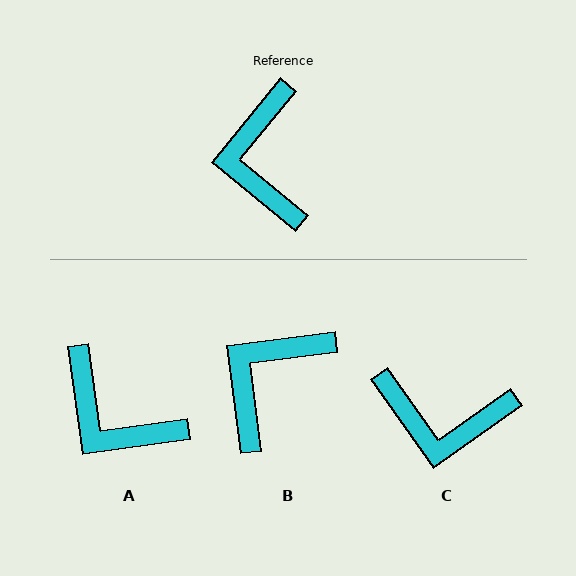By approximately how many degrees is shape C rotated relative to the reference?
Approximately 75 degrees counter-clockwise.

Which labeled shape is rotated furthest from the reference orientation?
C, about 75 degrees away.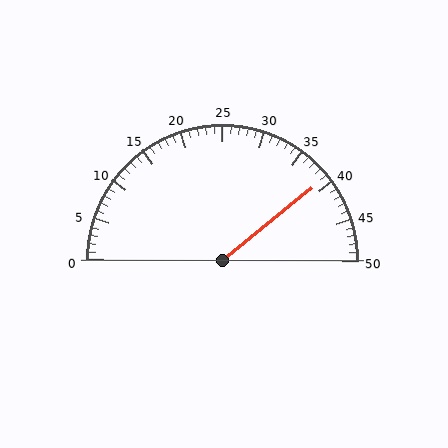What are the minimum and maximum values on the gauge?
The gauge ranges from 0 to 50.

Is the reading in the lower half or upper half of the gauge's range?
The reading is in the upper half of the range (0 to 50).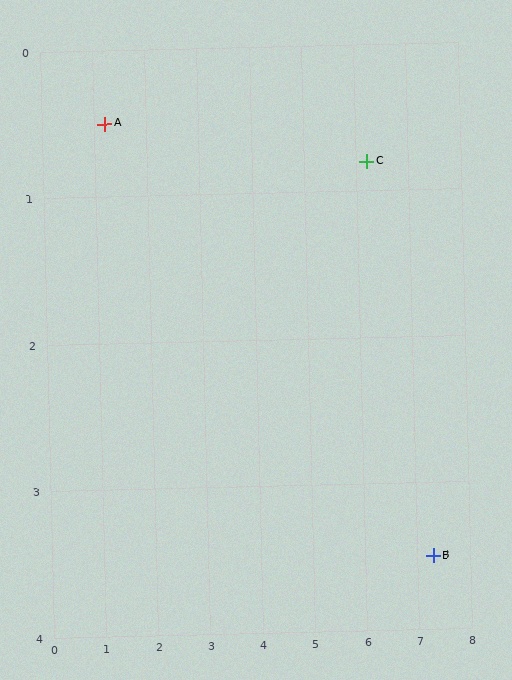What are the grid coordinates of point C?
Point C is at approximately (6.2, 0.8).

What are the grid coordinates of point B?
Point B is at approximately (7.3, 3.5).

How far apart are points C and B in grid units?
Points C and B are about 2.9 grid units apart.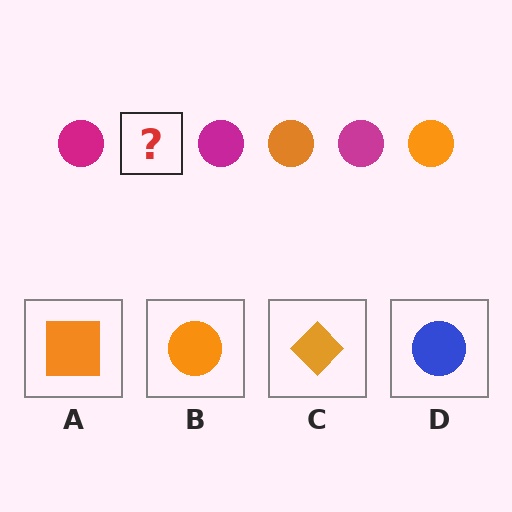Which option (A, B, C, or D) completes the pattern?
B.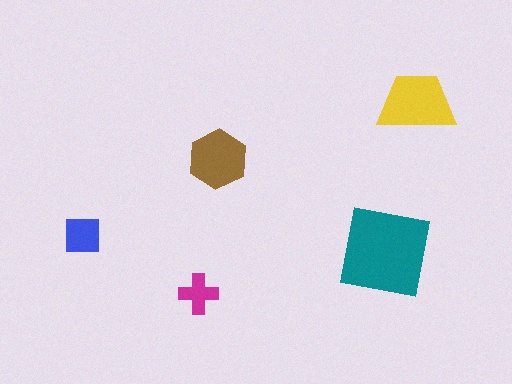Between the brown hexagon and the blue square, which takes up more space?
The brown hexagon.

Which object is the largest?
The teal square.